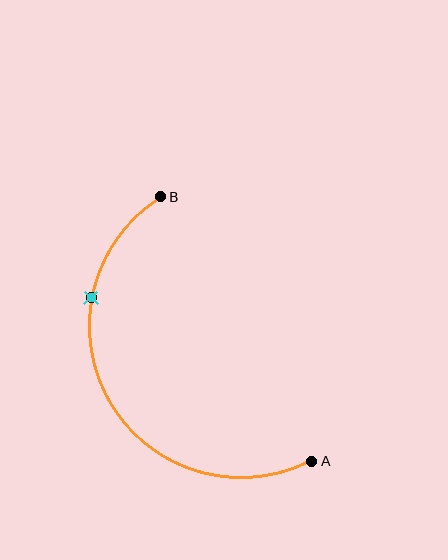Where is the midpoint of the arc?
The arc midpoint is the point on the curve farthest from the straight line joining A and B. It sits to the left of that line.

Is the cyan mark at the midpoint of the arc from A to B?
No. The cyan mark lies on the arc but is closer to endpoint B. The arc midpoint would be at the point on the curve equidistant along the arc from both A and B.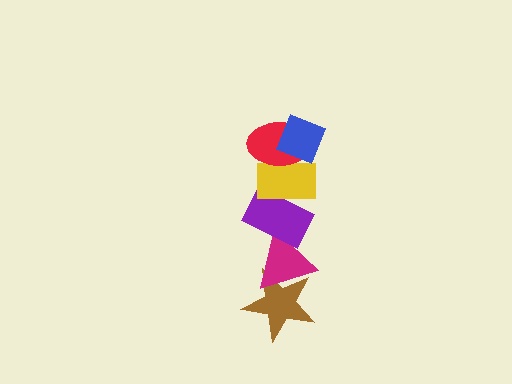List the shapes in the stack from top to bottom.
From top to bottom: the blue diamond, the red ellipse, the yellow rectangle, the purple rectangle, the magenta triangle, the brown star.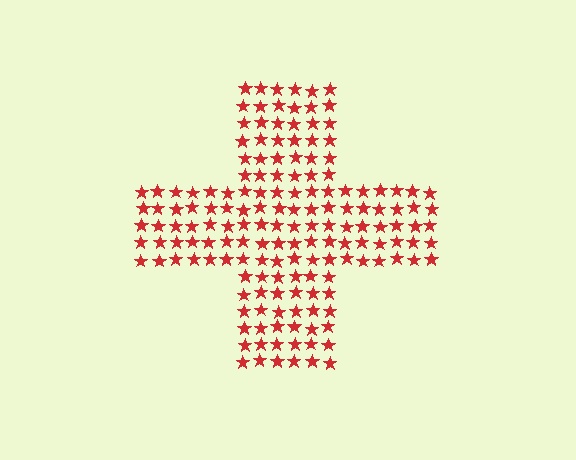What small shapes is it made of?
It is made of small stars.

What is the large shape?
The large shape is a cross.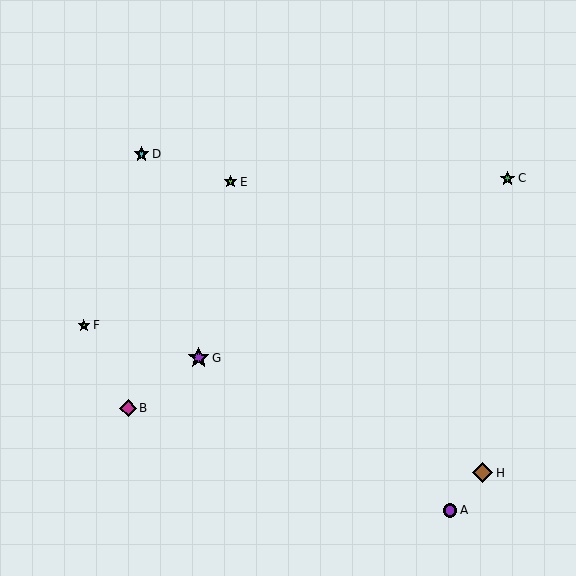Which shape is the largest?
The purple star (labeled G) is the largest.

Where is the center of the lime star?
The center of the lime star is at (230, 182).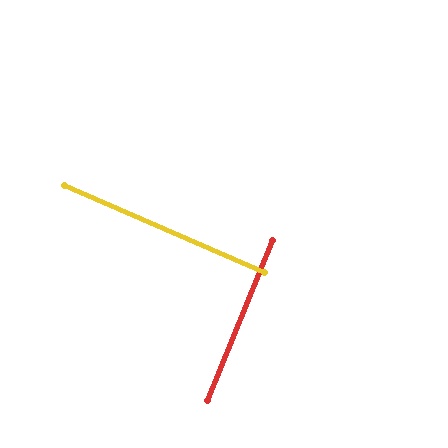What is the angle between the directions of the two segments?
Approximately 89 degrees.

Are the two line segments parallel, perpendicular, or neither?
Perpendicular — they meet at approximately 89°.